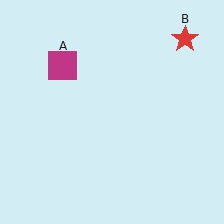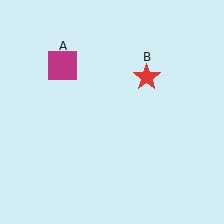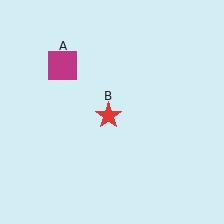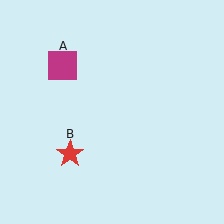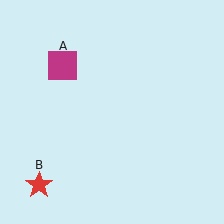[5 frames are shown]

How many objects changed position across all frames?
1 object changed position: red star (object B).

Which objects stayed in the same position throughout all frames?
Magenta square (object A) remained stationary.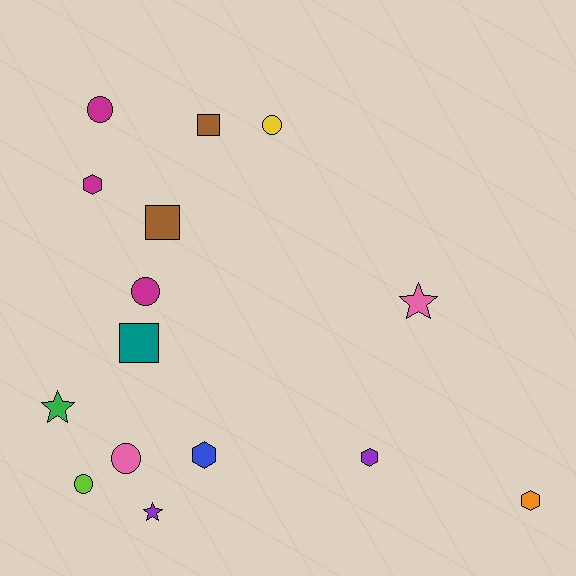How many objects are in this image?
There are 15 objects.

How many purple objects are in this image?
There are 2 purple objects.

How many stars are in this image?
There are 3 stars.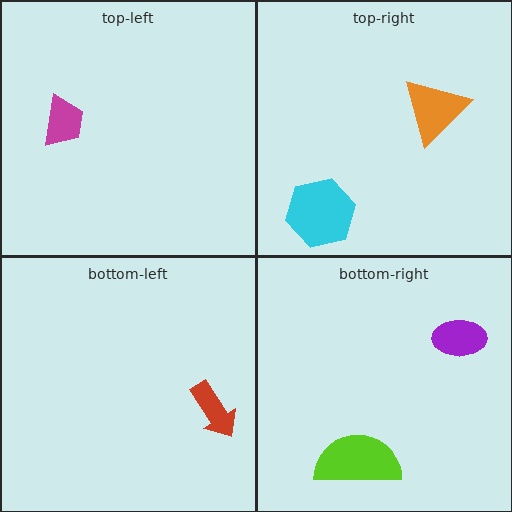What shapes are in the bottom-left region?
The red arrow.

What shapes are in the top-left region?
The magenta trapezoid.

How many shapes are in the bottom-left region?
1.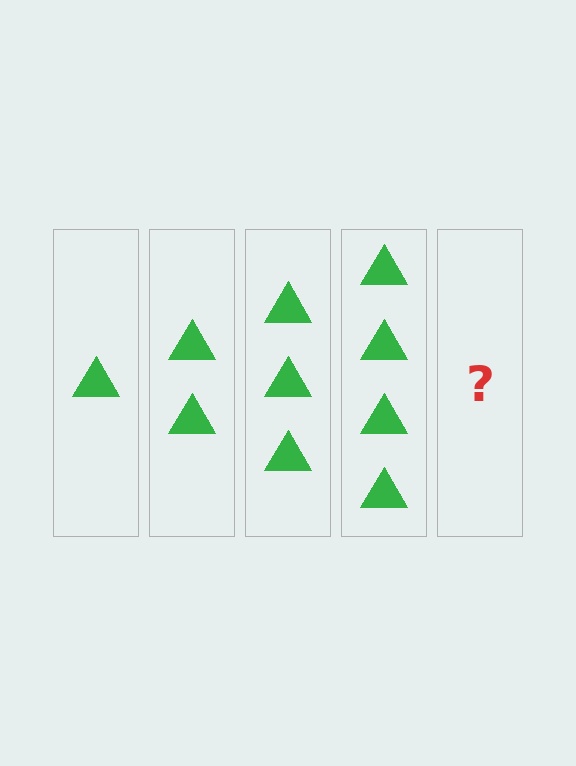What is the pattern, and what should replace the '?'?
The pattern is that each step adds one more triangle. The '?' should be 5 triangles.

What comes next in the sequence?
The next element should be 5 triangles.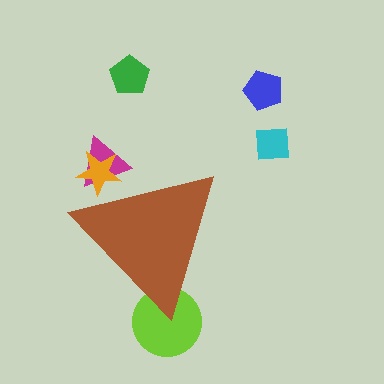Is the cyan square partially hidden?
No, the cyan square is fully visible.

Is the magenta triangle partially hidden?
Yes, the magenta triangle is partially hidden behind the brown triangle.